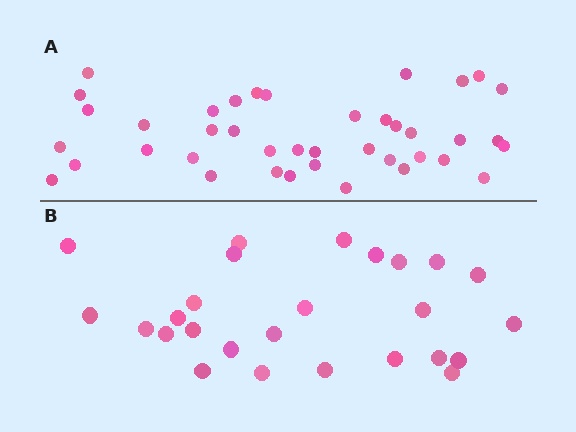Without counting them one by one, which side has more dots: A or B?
Region A (the top region) has more dots.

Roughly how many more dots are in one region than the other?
Region A has approximately 15 more dots than region B.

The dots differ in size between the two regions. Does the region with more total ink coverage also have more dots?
No. Region B has more total ink coverage because its dots are larger, but region A actually contains more individual dots. Total area can be misleading — the number of items is what matters here.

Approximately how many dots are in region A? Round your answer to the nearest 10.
About 40 dots.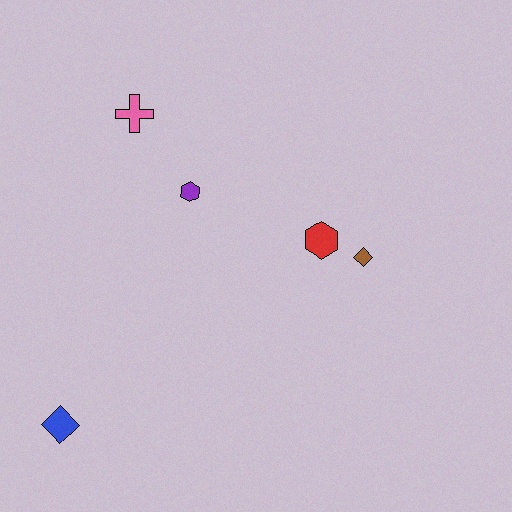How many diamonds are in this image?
There are 2 diamonds.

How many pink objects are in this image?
There is 1 pink object.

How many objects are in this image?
There are 5 objects.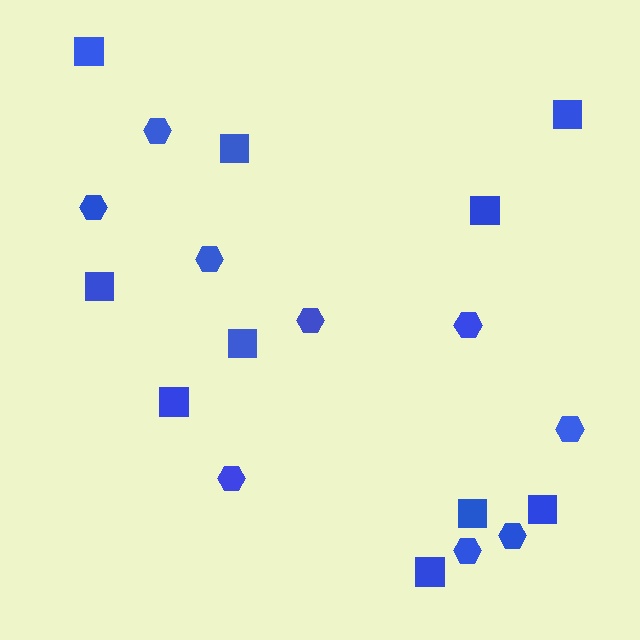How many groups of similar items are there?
There are 2 groups: one group of squares (10) and one group of hexagons (9).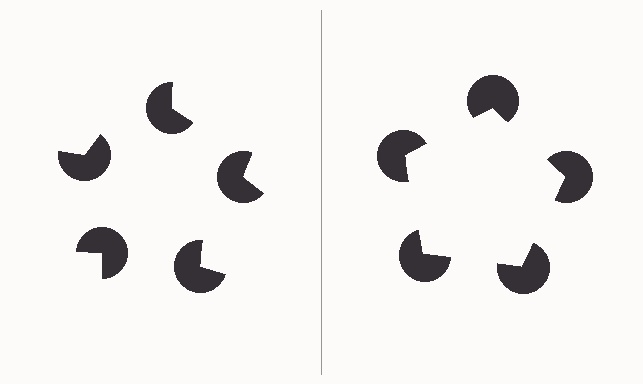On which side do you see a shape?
An illusory pentagon appears on the right side. On the left side the wedge cuts are rotated, so no coherent shape forms.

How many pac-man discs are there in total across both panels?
10 — 5 on each side.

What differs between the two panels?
The pac-man discs are positioned identically on both sides; only the wedge orientations differ. On the right they align to a pentagon; on the left they are misaligned.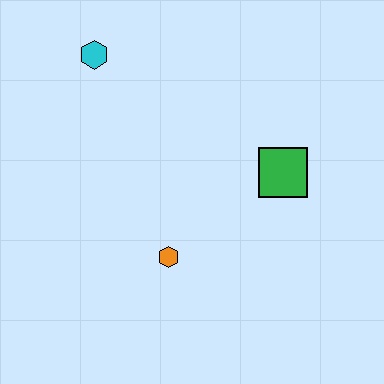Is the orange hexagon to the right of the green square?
No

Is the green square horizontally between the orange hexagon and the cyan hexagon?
No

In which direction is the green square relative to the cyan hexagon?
The green square is to the right of the cyan hexagon.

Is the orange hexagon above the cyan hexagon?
No